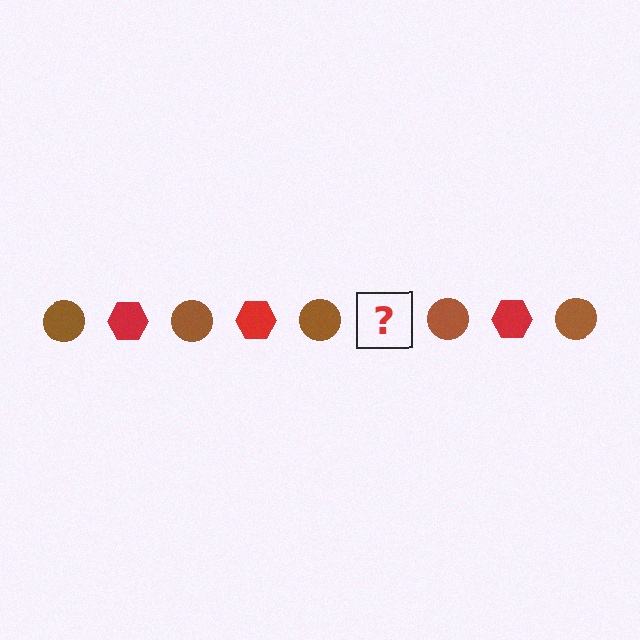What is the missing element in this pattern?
The missing element is a red hexagon.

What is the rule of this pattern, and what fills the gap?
The rule is that the pattern alternates between brown circle and red hexagon. The gap should be filled with a red hexagon.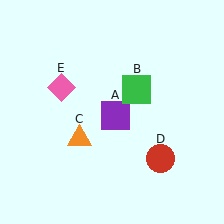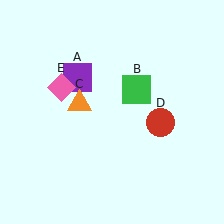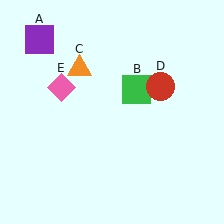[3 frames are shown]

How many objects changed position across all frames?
3 objects changed position: purple square (object A), orange triangle (object C), red circle (object D).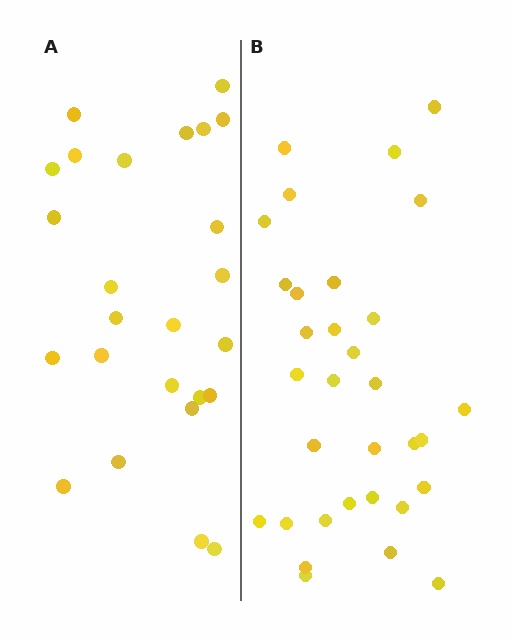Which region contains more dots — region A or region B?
Region B (the right region) has more dots.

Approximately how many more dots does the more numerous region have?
Region B has roughly 8 or so more dots than region A.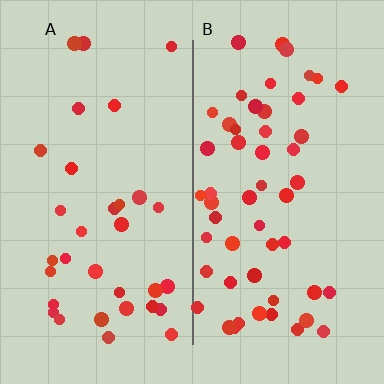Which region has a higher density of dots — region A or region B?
B (the right).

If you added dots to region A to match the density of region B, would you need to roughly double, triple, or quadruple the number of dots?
Approximately double.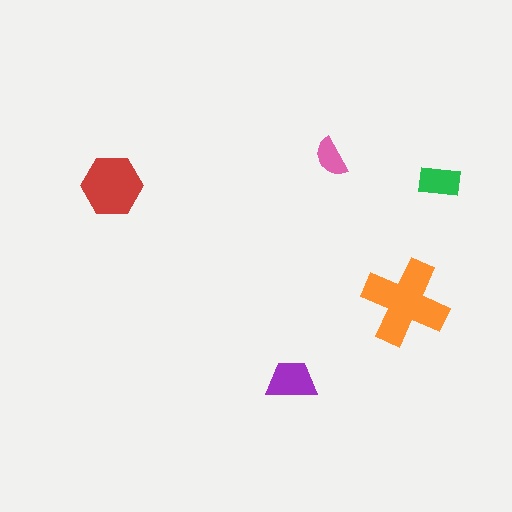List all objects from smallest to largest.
The pink semicircle, the green rectangle, the purple trapezoid, the red hexagon, the orange cross.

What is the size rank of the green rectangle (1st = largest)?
4th.